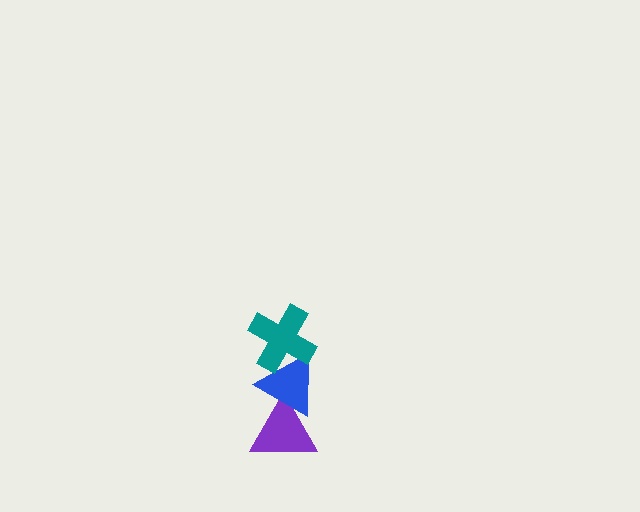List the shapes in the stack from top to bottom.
From top to bottom: the teal cross, the blue triangle, the purple triangle.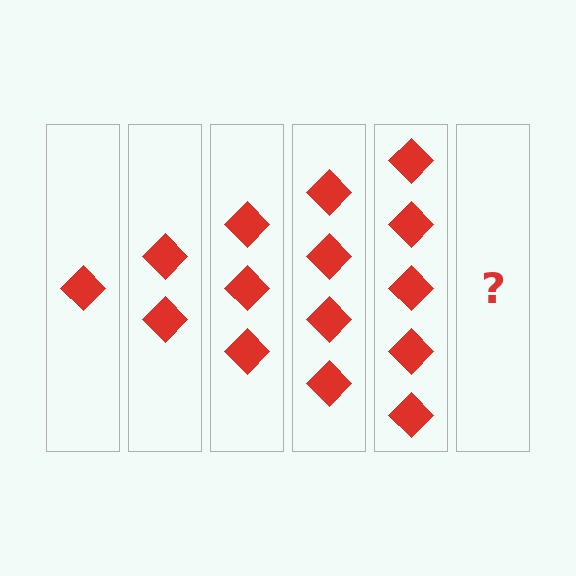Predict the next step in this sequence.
The next step is 6 diamonds.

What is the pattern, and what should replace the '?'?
The pattern is that each step adds one more diamond. The '?' should be 6 diamonds.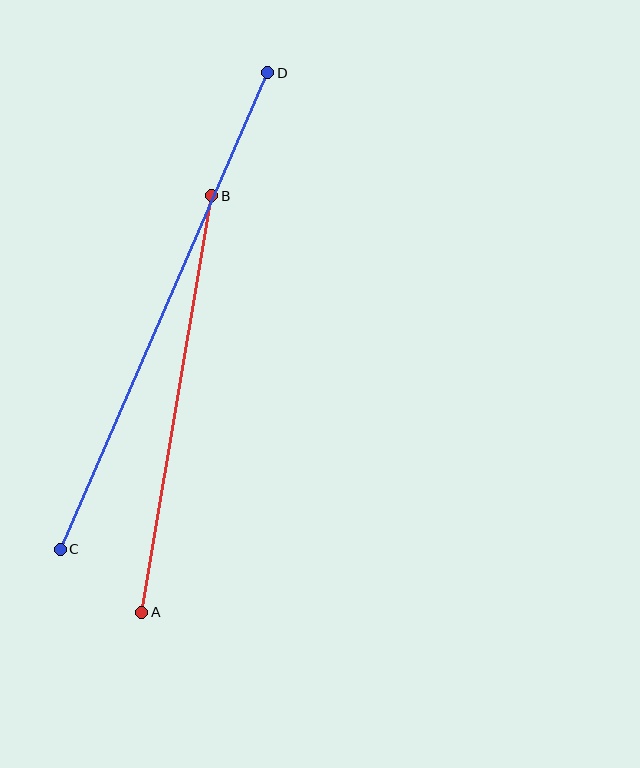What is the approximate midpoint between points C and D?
The midpoint is at approximately (164, 311) pixels.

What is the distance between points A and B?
The distance is approximately 422 pixels.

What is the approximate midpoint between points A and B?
The midpoint is at approximately (177, 404) pixels.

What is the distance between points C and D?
The distance is approximately 520 pixels.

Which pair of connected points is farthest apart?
Points C and D are farthest apart.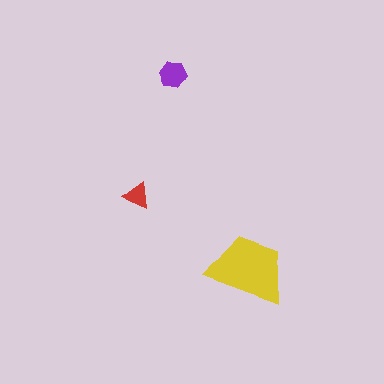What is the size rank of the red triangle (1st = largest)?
3rd.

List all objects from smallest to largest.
The red triangle, the purple hexagon, the yellow trapezoid.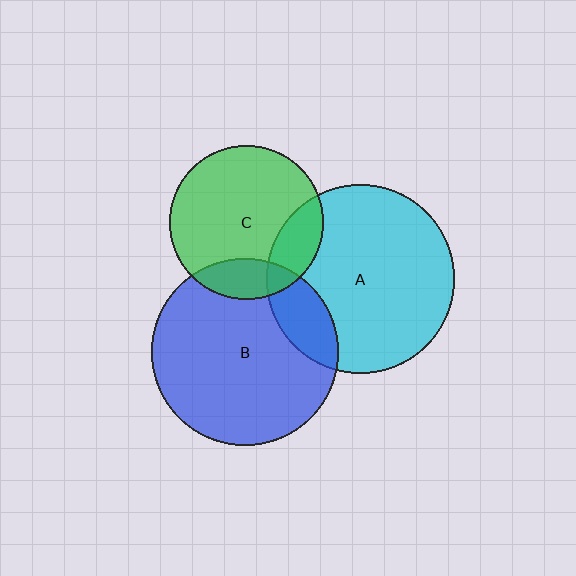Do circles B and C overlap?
Yes.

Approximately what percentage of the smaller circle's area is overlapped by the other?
Approximately 15%.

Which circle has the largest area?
Circle A (cyan).